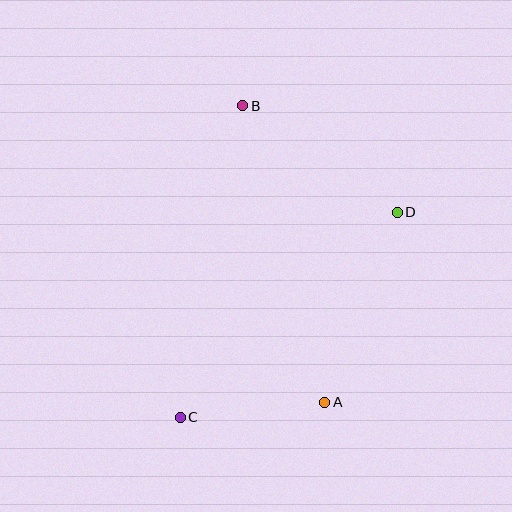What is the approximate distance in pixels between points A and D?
The distance between A and D is approximately 203 pixels.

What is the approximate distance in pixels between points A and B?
The distance between A and B is approximately 308 pixels.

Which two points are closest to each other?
Points A and C are closest to each other.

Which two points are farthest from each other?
Points B and C are farthest from each other.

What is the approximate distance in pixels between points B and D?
The distance between B and D is approximately 188 pixels.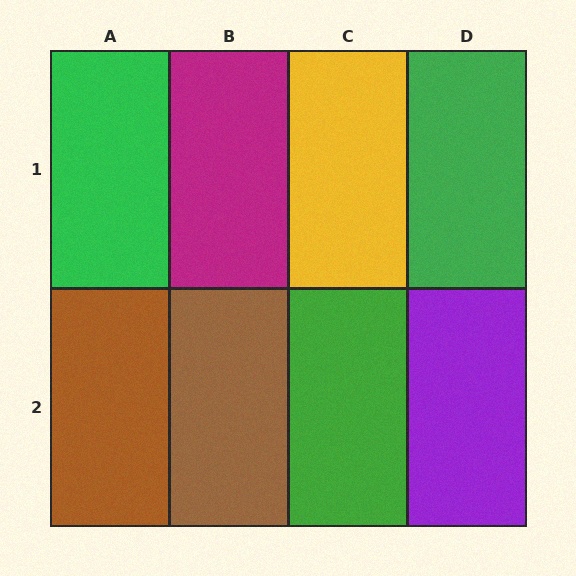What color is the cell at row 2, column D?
Purple.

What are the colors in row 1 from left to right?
Green, magenta, yellow, green.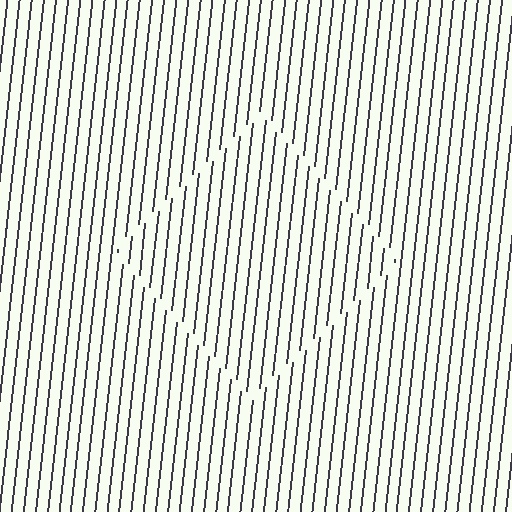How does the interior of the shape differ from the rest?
The interior of the shape contains the same grating, shifted by half a period — the contour is defined by the phase discontinuity where line-ends from the inner and outer gratings abut.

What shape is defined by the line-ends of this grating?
An illusory square. The interior of the shape contains the same grating, shifted by half a period — the contour is defined by the phase discontinuity where line-ends from the inner and outer gratings abut.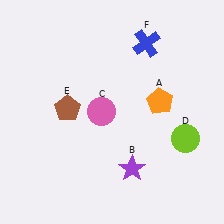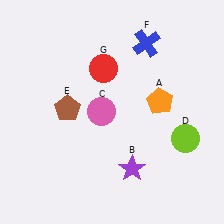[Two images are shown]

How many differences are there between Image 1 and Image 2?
There is 1 difference between the two images.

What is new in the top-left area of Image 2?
A red circle (G) was added in the top-left area of Image 2.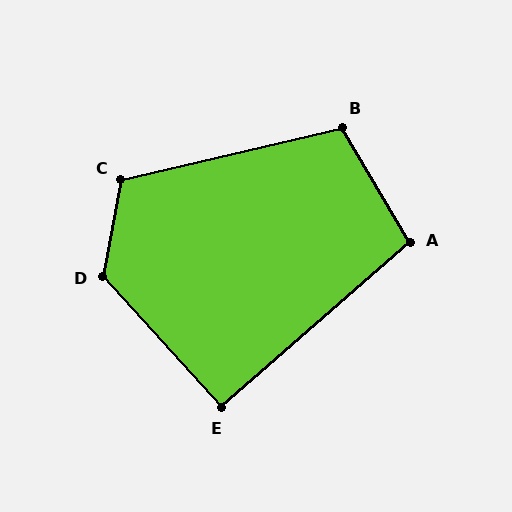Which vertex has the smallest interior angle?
E, at approximately 91 degrees.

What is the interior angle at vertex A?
Approximately 101 degrees (obtuse).